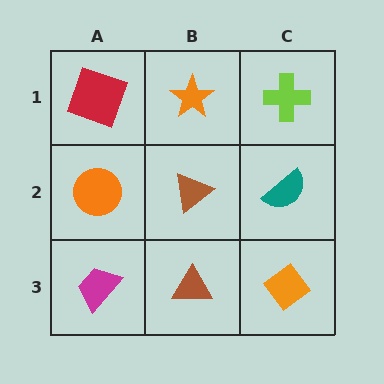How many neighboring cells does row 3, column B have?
3.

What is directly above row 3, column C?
A teal semicircle.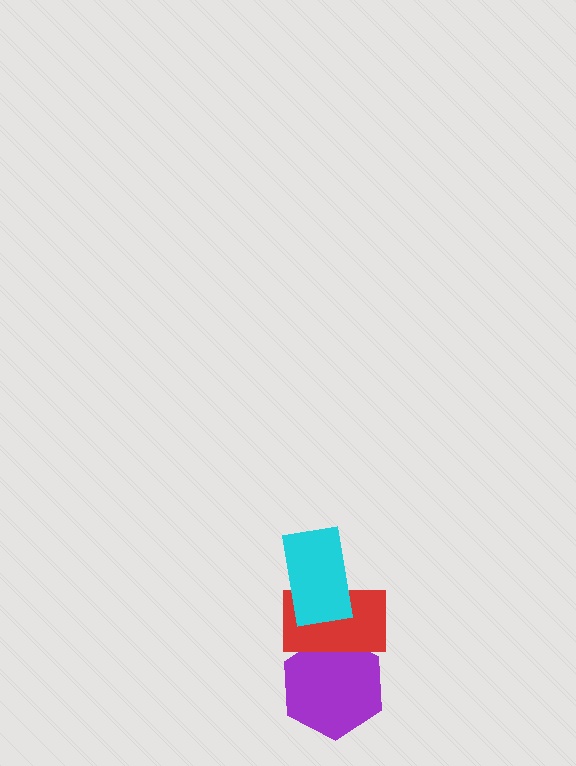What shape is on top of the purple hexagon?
The red rectangle is on top of the purple hexagon.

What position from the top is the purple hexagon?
The purple hexagon is 3rd from the top.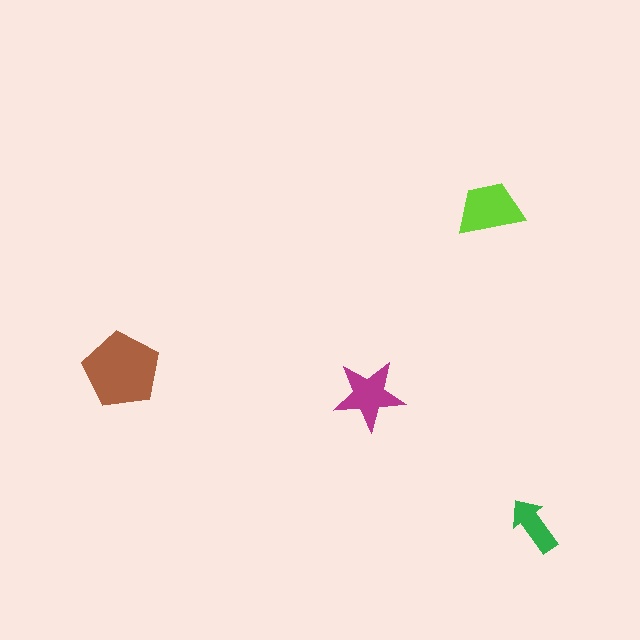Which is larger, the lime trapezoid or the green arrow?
The lime trapezoid.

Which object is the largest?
The brown pentagon.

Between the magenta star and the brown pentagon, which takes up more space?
The brown pentagon.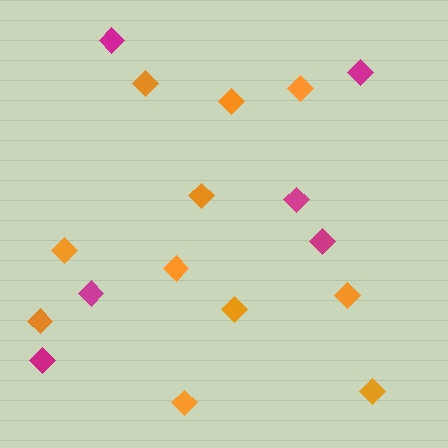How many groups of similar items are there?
There are 2 groups: one group of orange diamonds (11) and one group of magenta diamonds (6).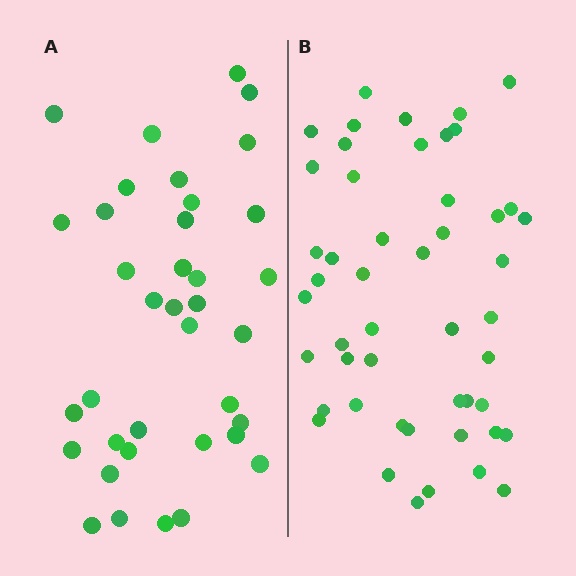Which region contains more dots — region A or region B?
Region B (the right region) has more dots.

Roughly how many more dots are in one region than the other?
Region B has roughly 12 or so more dots than region A.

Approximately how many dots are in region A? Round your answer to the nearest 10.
About 40 dots. (The exact count is 37, which rounds to 40.)